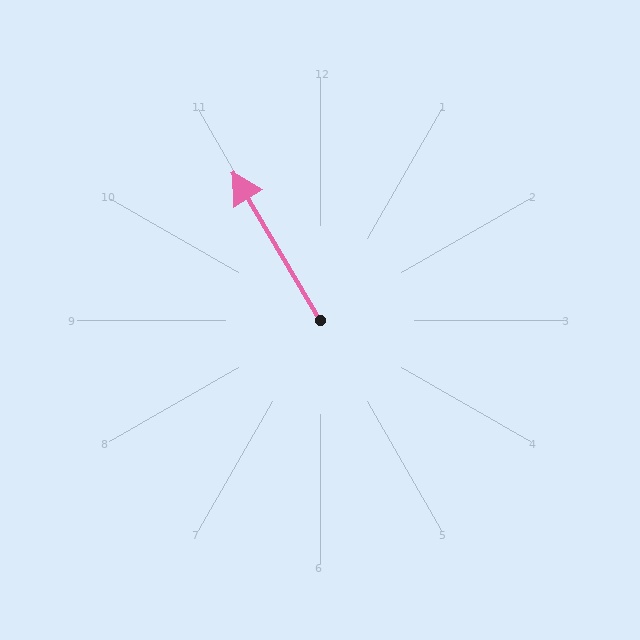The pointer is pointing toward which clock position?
Roughly 11 o'clock.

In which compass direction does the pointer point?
Northwest.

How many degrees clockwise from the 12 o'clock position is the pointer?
Approximately 329 degrees.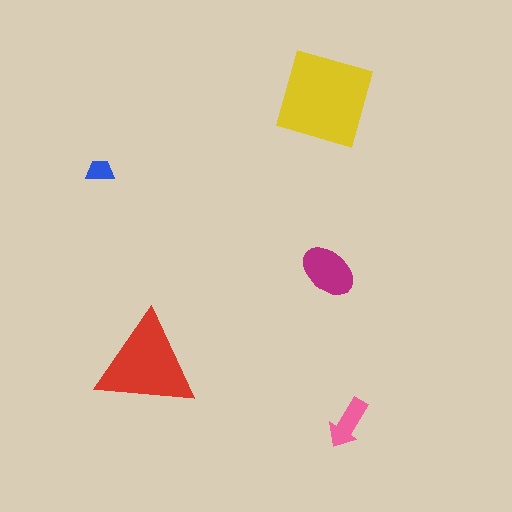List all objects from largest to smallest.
The yellow diamond, the red triangle, the magenta ellipse, the pink arrow, the blue trapezoid.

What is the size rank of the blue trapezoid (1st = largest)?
5th.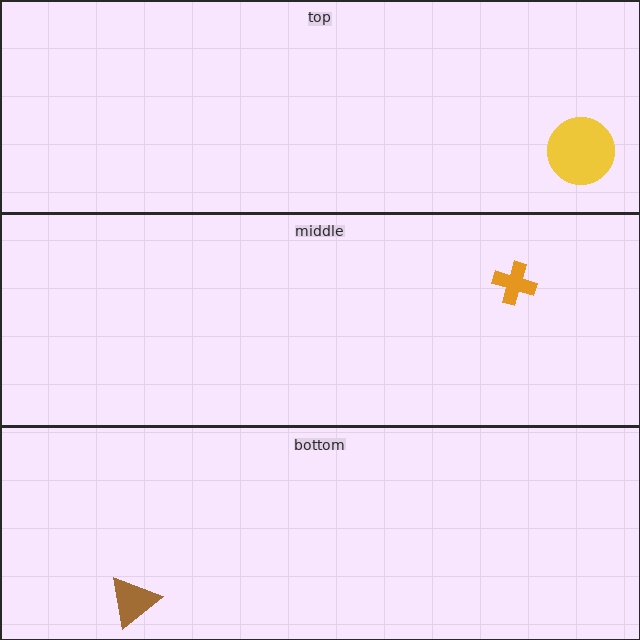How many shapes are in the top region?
1.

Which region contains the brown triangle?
The bottom region.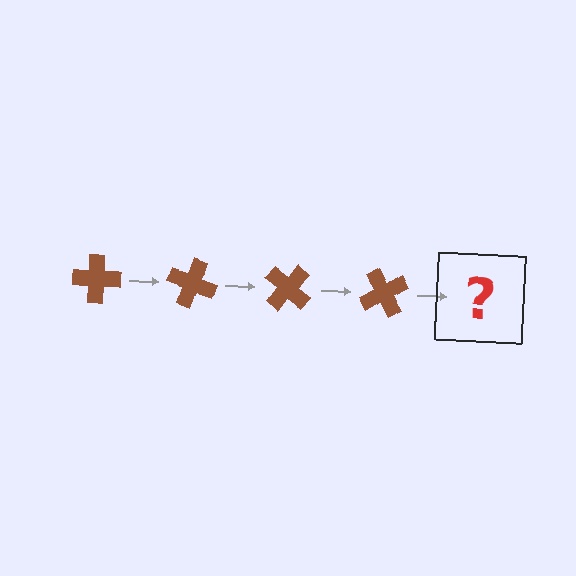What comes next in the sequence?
The next element should be a brown cross rotated 80 degrees.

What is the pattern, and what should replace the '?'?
The pattern is that the cross rotates 20 degrees each step. The '?' should be a brown cross rotated 80 degrees.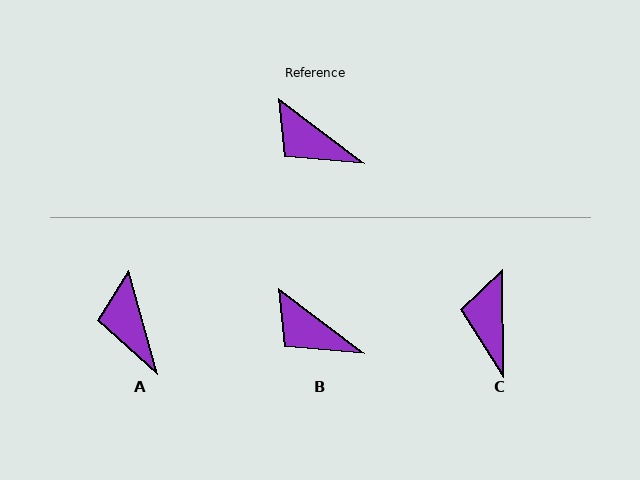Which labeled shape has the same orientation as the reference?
B.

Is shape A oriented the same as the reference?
No, it is off by about 37 degrees.